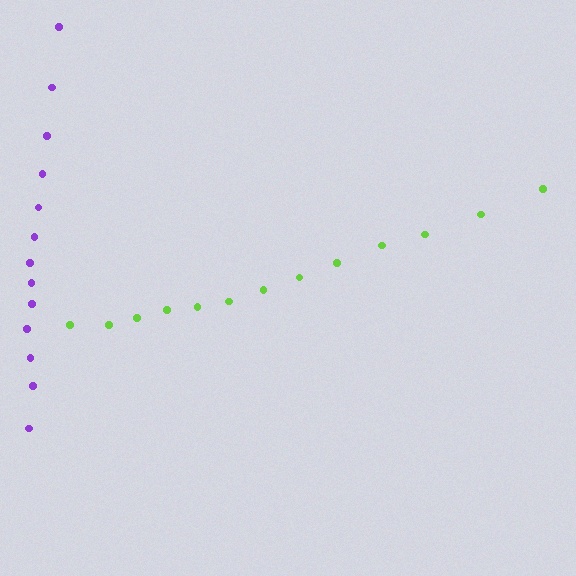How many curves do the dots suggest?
There are 2 distinct paths.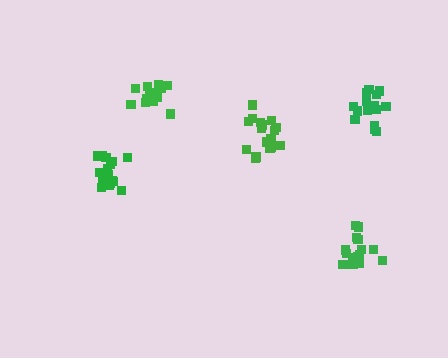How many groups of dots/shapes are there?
There are 5 groups.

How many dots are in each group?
Group 1: 17 dots, Group 2: 18 dots, Group 3: 16 dots, Group 4: 17 dots, Group 5: 15 dots (83 total).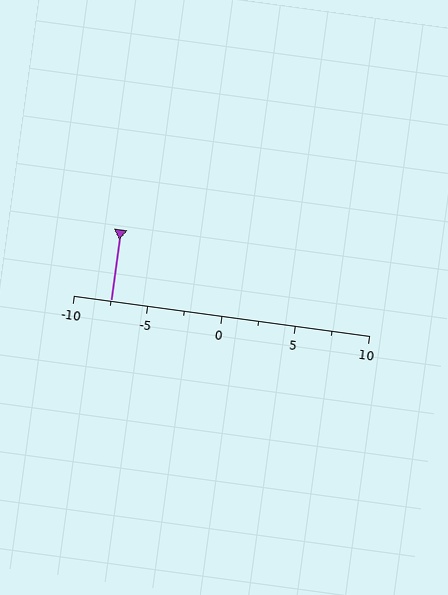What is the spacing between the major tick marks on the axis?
The major ticks are spaced 5 apart.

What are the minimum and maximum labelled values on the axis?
The axis runs from -10 to 10.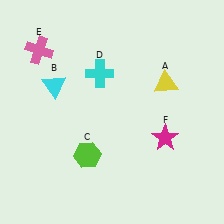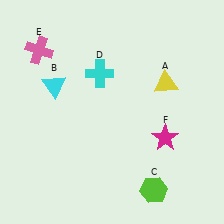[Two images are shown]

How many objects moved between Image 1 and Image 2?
1 object moved between the two images.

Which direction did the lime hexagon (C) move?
The lime hexagon (C) moved right.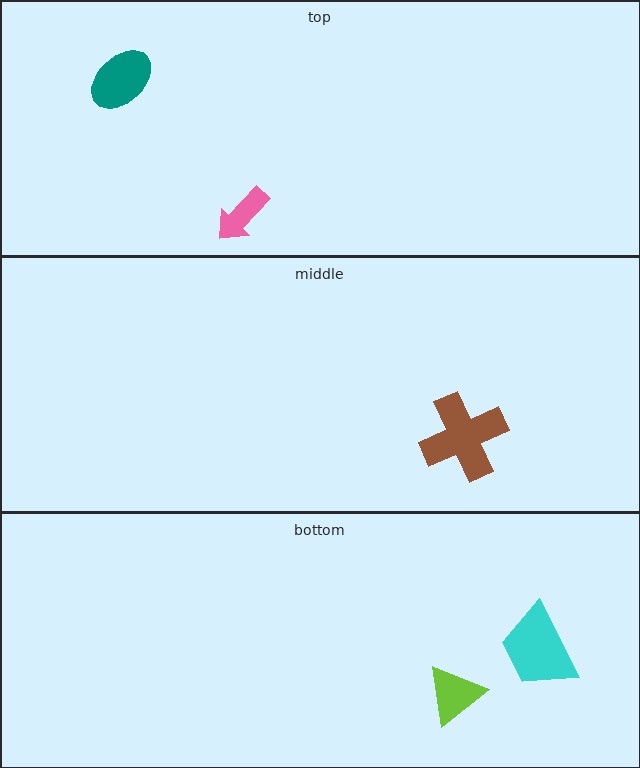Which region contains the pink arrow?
The top region.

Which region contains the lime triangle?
The bottom region.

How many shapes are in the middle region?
1.